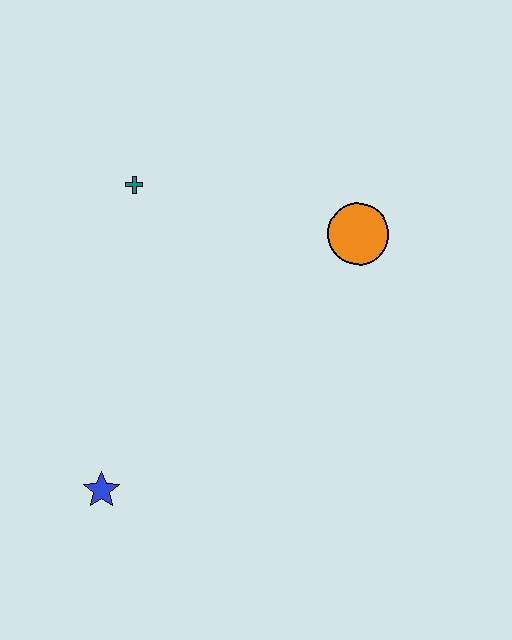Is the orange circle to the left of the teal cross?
No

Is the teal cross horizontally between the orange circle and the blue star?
Yes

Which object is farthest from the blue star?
The orange circle is farthest from the blue star.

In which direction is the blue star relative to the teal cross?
The blue star is below the teal cross.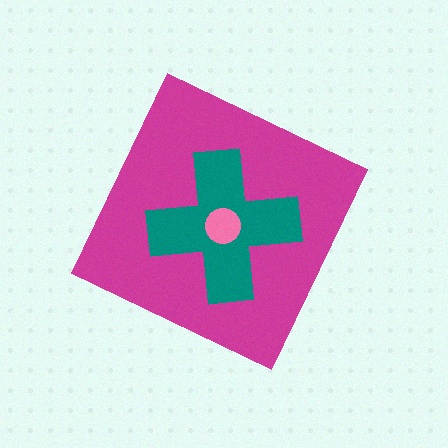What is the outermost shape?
The magenta diamond.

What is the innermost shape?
The pink circle.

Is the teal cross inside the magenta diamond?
Yes.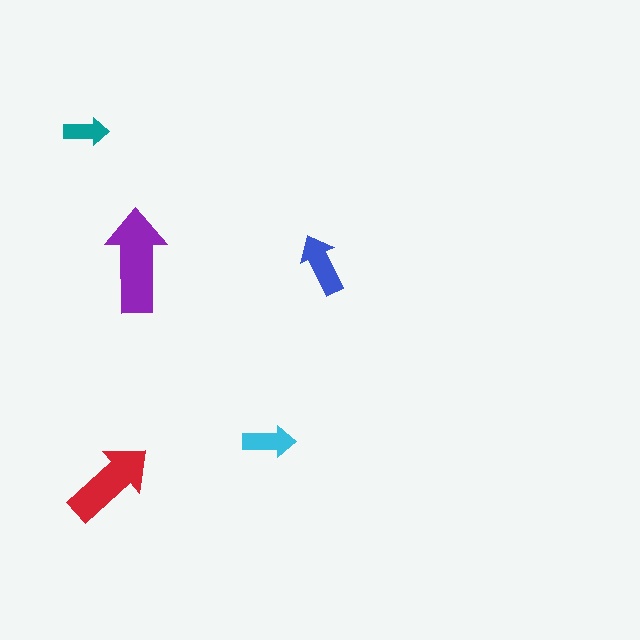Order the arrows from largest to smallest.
the purple one, the red one, the blue one, the cyan one, the teal one.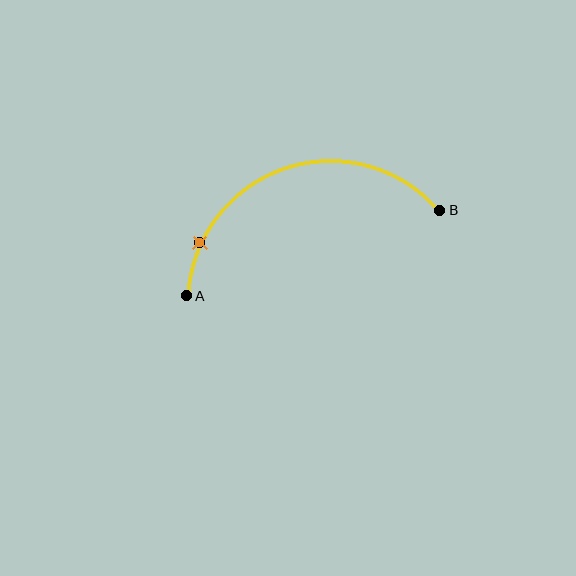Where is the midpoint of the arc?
The arc midpoint is the point on the curve farthest from the straight line joining A and B. It sits above that line.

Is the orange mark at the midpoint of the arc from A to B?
No. The orange mark lies on the arc but is closer to endpoint A. The arc midpoint would be at the point on the curve equidistant along the arc from both A and B.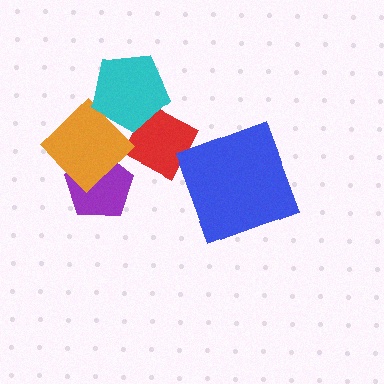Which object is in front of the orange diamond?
The cyan pentagon is in front of the orange diamond.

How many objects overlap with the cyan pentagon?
2 objects overlap with the cyan pentagon.